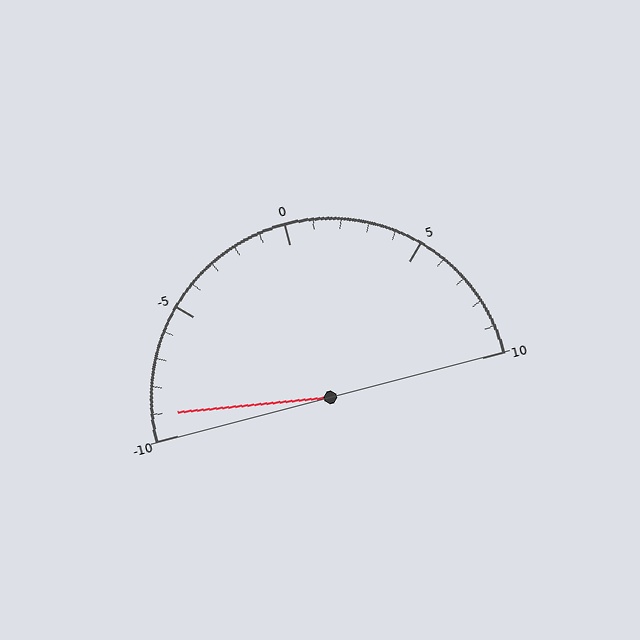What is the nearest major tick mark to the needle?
The nearest major tick mark is -10.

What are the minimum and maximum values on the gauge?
The gauge ranges from -10 to 10.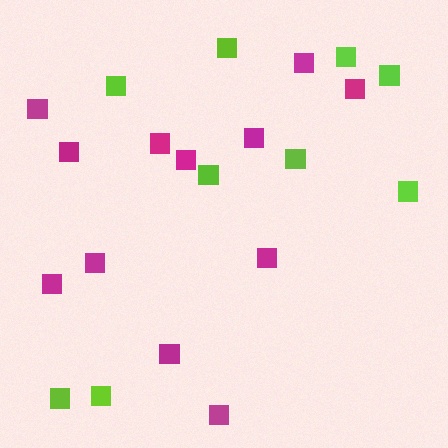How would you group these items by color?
There are 2 groups: one group of lime squares (9) and one group of magenta squares (12).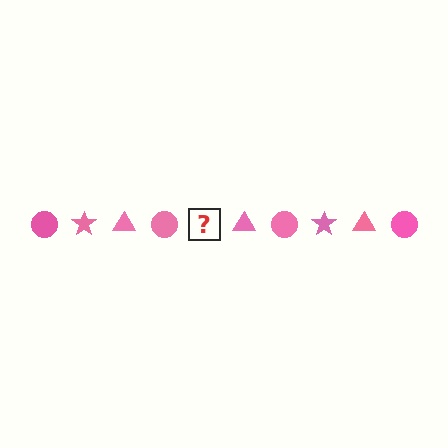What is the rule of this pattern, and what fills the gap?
The rule is that the pattern cycles through circle, star, triangle shapes in pink. The gap should be filled with a pink star.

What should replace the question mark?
The question mark should be replaced with a pink star.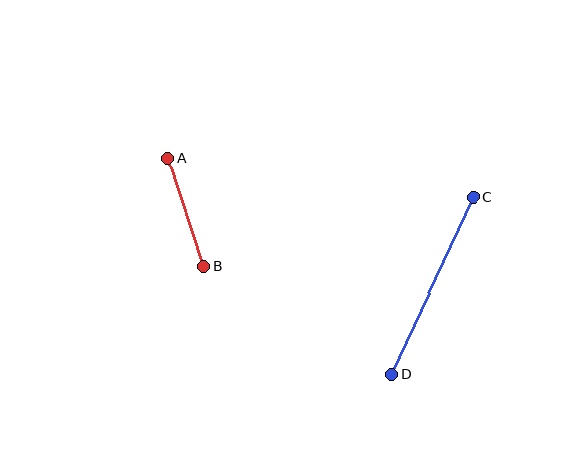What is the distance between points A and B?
The distance is approximately 114 pixels.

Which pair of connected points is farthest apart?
Points C and D are farthest apart.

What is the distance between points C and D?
The distance is approximately 195 pixels.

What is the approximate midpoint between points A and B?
The midpoint is at approximately (186, 212) pixels.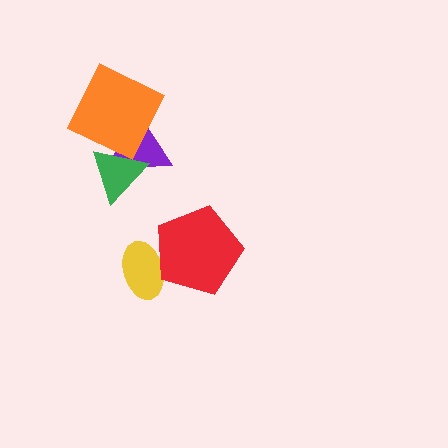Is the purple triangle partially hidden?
Yes, it is partially covered by another shape.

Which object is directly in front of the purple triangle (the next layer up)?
The green triangle is directly in front of the purple triangle.